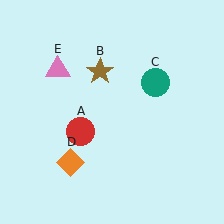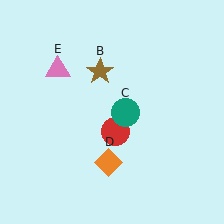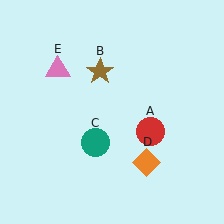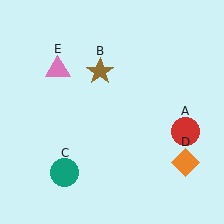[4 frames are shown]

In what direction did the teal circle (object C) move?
The teal circle (object C) moved down and to the left.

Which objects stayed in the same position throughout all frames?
Brown star (object B) and pink triangle (object E) remained stationary.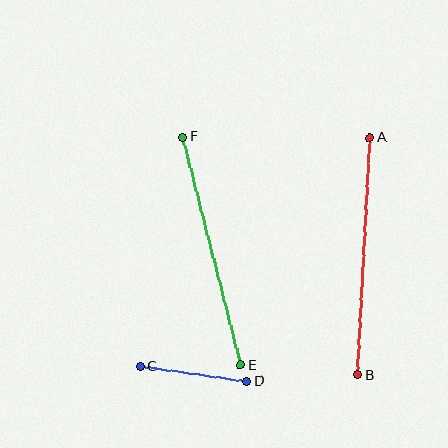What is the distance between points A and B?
The distance is approximately 238 pixels.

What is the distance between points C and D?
The distance is approximately 107 pixels.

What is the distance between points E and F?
The distance is approximately 236 pixels.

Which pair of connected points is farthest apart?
Points A and B are farthest apart.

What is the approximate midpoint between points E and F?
The midpoint is at approximately (212, 251) pixels.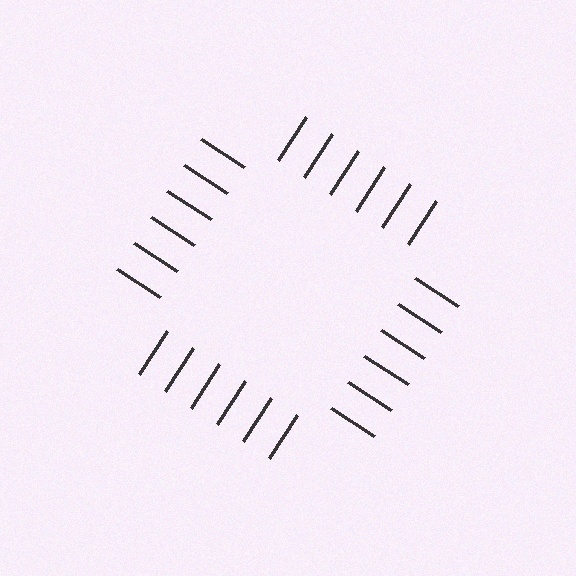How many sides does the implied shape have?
4 sides — the line-ends trace a square.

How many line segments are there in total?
24 — 6 along each of the 4 edges.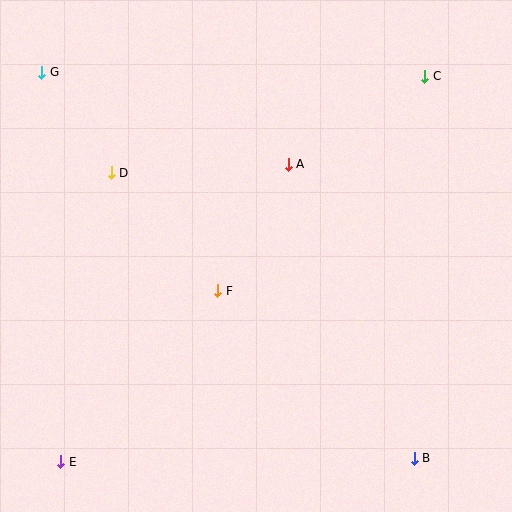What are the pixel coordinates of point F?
Point F is at (218, 291).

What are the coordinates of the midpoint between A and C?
The midpoint between A and C is at (356, 120).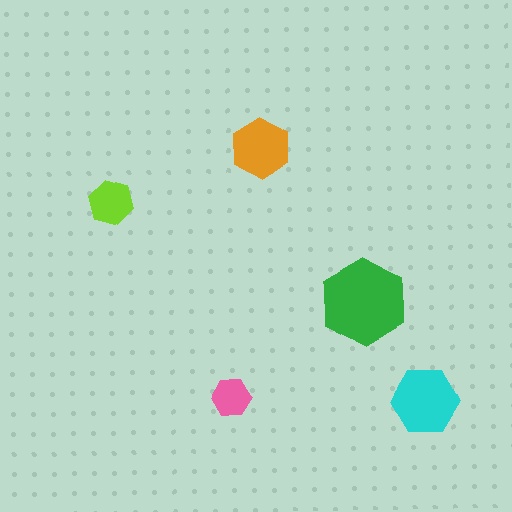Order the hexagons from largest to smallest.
the green one, the cyan one, the orange one, the lime one, the pink one.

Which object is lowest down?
The cyan hexagon is bottommost.